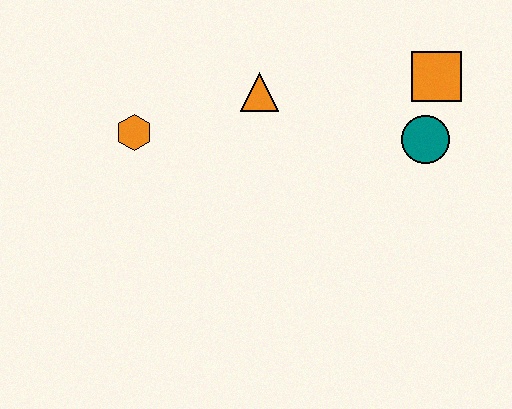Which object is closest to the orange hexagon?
The orange triangle is closest to the orange hexagon.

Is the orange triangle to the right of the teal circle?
No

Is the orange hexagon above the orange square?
No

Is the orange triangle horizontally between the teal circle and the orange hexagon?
Yes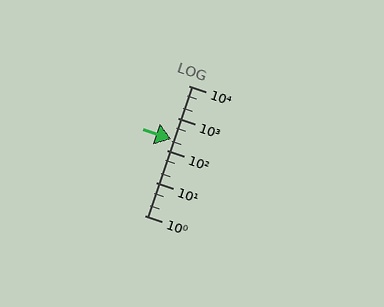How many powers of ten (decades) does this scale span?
The scale spans 4 decades, from 1 to 10000.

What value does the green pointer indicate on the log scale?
The pointer indicates approximately 230.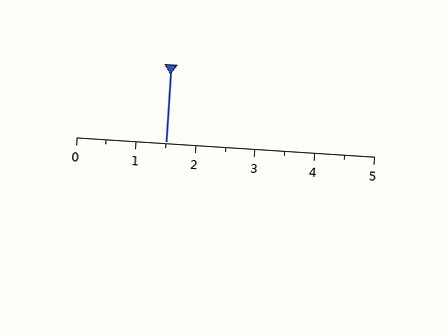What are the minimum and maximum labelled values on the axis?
The axis runs from 0 to 5.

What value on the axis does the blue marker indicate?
The marker indicates approximately 1.5.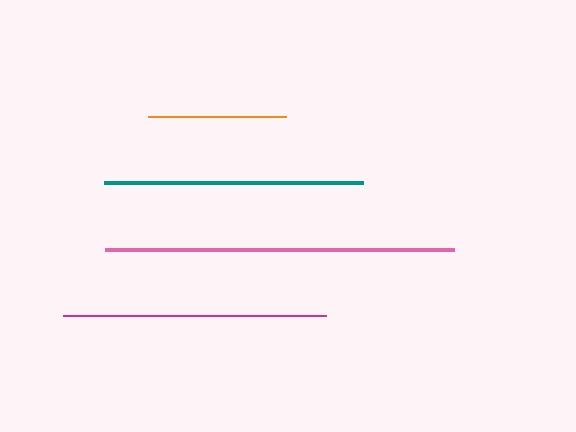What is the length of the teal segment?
The teal segment is approximately 260 pixels long.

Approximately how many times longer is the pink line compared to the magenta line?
The pink line is approximately 1.3 times the length of the magenta line.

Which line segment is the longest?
The pink line is the longest at approximately 349 pixels.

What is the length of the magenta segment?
The magenta segment is approximately 263 pixels long.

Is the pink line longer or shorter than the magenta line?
The pink line is longer than the magenta line.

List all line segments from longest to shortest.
From longest to shortest: pink, magenta, teal, orange.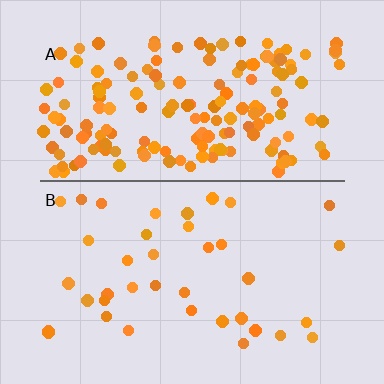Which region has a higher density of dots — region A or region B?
A (the top).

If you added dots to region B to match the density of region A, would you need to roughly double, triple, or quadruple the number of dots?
Approximately quadruple.